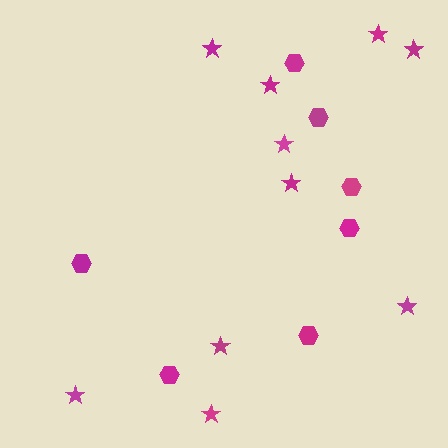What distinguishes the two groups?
There are 2 groups: one group of stars (10) and one group of hexagons (7).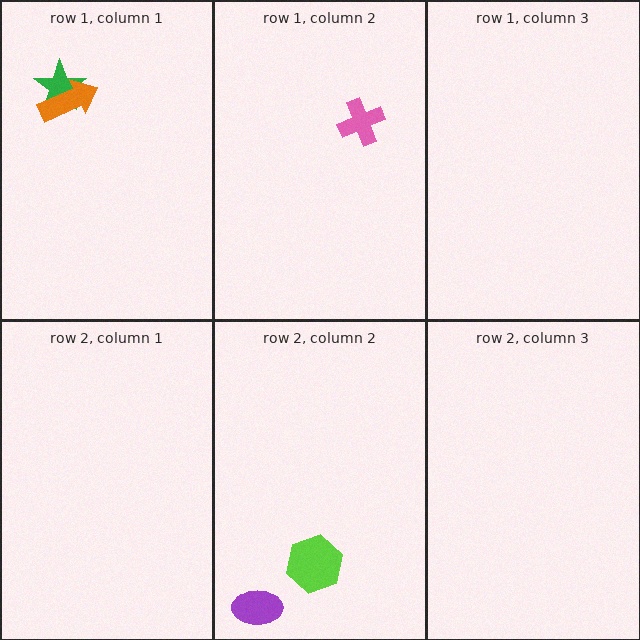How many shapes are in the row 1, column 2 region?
1.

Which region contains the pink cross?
The row 1, column 2 region.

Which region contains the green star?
The row 1, column 1 region.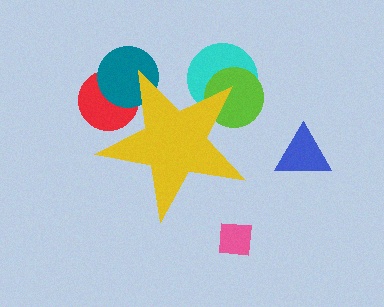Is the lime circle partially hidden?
Yes, the lime circle is partially hidden behind the yellow star.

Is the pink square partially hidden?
No, the pink square is fully visible.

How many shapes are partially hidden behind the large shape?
4 shapes are partially hidden.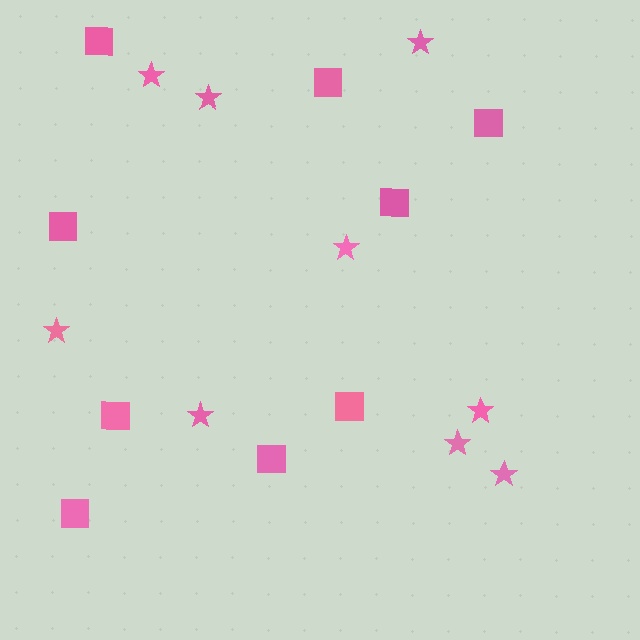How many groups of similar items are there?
There are 2 groups: one group of stars (9) and one group of squares (9).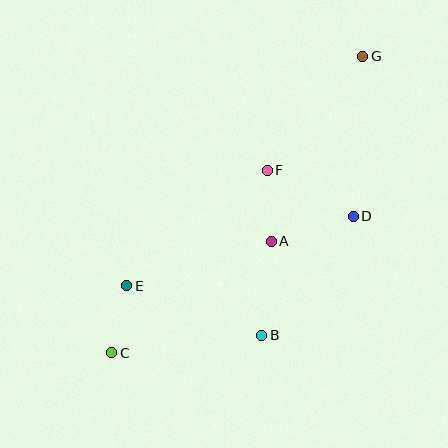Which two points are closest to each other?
Points C and E are closest to each other.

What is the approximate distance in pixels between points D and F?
The distance between D and F is approximately 97 pixels.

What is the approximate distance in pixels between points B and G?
The distance between B and G is approximately 297 pixels.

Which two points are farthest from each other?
Points C and G are farthest from each other.